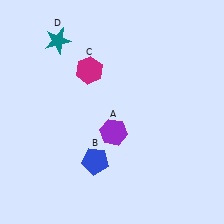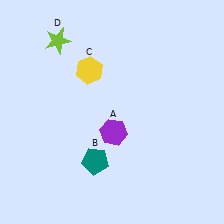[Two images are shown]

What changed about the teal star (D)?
In Image 1, D is teal. In Image 2, it changed to lime.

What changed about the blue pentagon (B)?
In Image 1, B is blue. In Image 2, it changed to teal.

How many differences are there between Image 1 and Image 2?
There are 3 differences between the two images.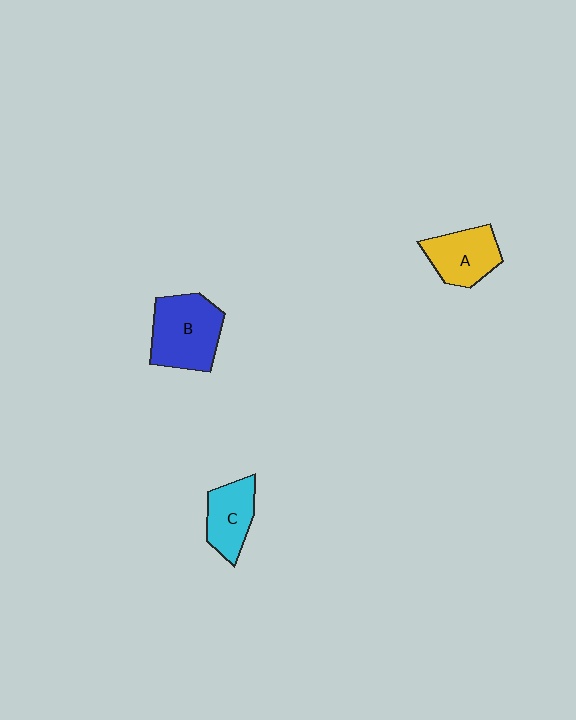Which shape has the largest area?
Shape B (blue).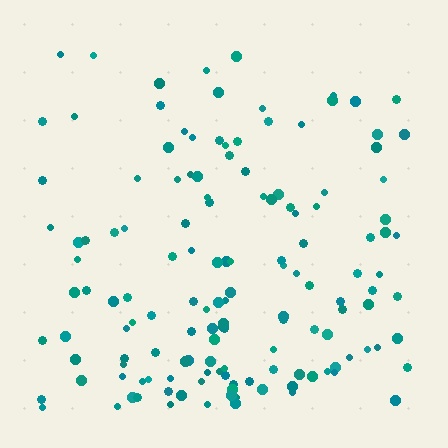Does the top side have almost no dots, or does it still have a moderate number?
Still a moderate number, just noticeably fewer than the bottom.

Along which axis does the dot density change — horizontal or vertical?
Vertical.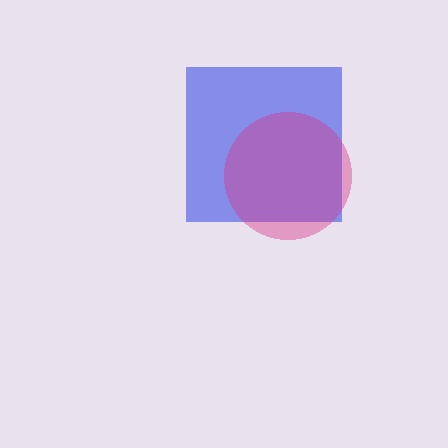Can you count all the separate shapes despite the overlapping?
Yes, there are 2 separate shapes.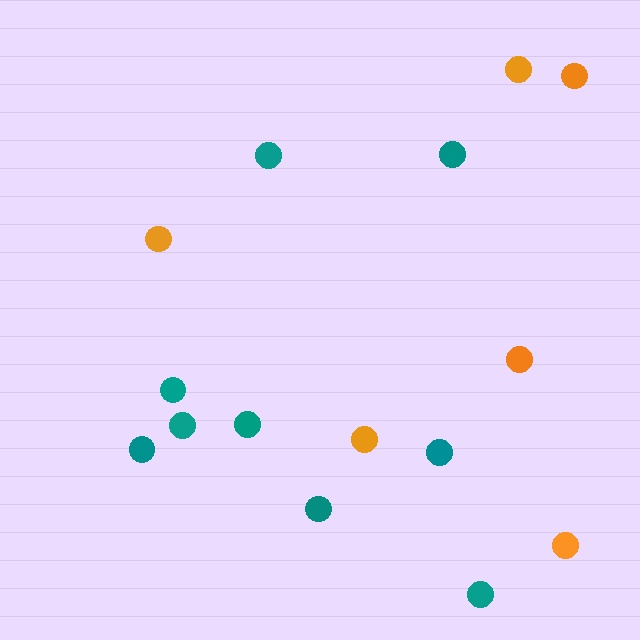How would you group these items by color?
There are 2 groups: one group of orange circles (6) and one group of teal circles (9).